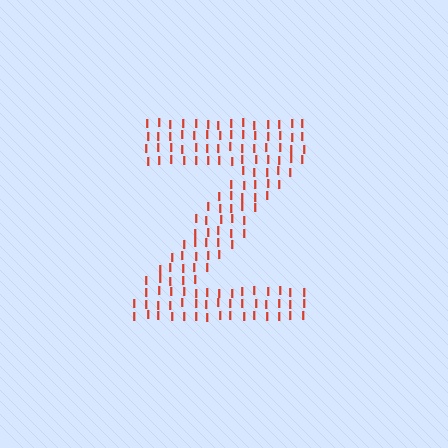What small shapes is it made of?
It is made of small letter I's.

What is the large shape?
The large shape is the letter Z.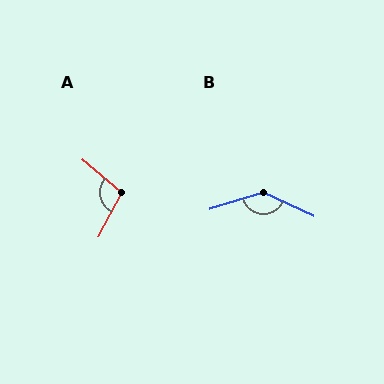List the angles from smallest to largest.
A (102°), B (138°).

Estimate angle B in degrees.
Approximately 138 degrees.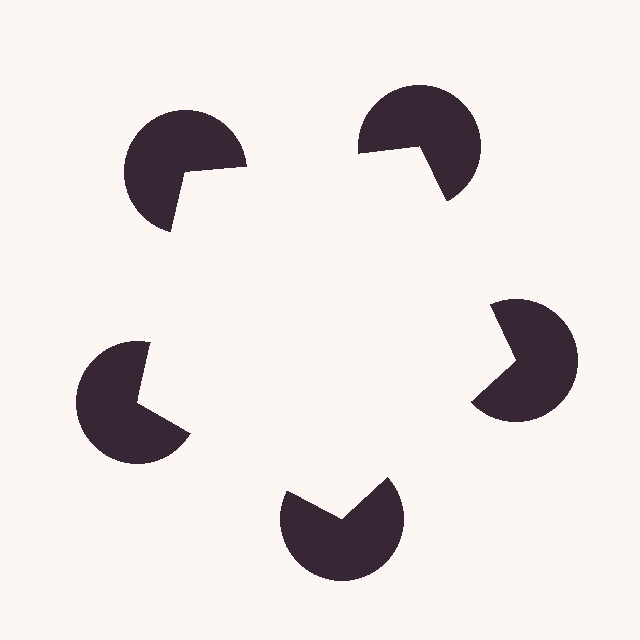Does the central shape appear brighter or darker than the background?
It typically appears slightly brighter than the background, even though no actual brightness change is drawn.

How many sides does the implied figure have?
5 sides.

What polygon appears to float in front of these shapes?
An illusory pentagon — its edges are inferred from the aligned wedge cuts in the pac-man discs, not physically drawn.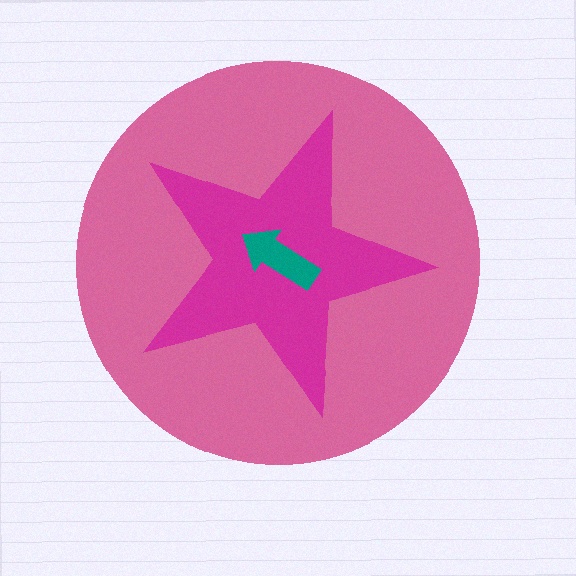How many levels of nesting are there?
3.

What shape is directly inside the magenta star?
The teal arrow.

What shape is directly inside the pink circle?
The magenta star.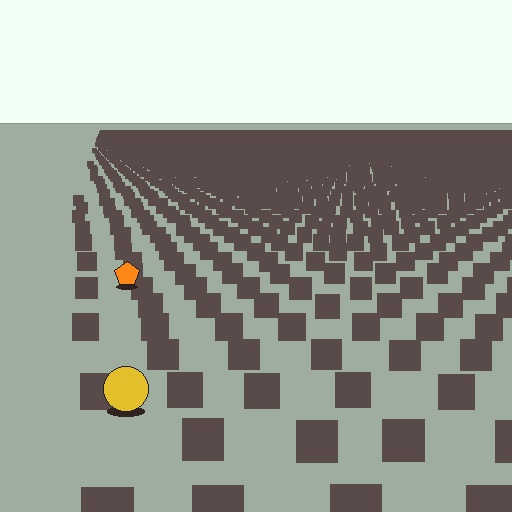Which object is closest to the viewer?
The yellow circle is closest. The texture marks near it are larger and more spread out.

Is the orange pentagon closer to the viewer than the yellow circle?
No. The yellow circle is closer — you can tell from the texture gradient: the ground texture is coarser near it.